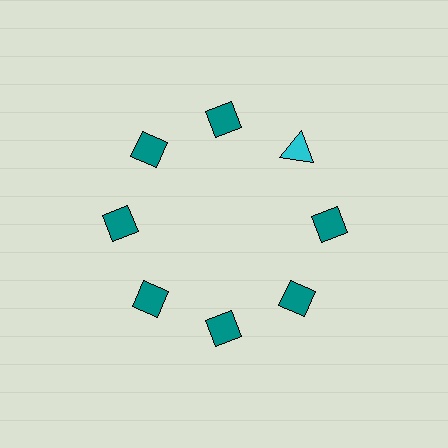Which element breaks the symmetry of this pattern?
The cyan triangle at roughly the 2 o'clock position breaks the symmetry. All other shapes are teal diamonds.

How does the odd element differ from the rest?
It differs in both color (cyan instead of teal) and shape (triangle instead of diamond).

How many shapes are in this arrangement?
There are 8 shapes arranged in a ring pattern.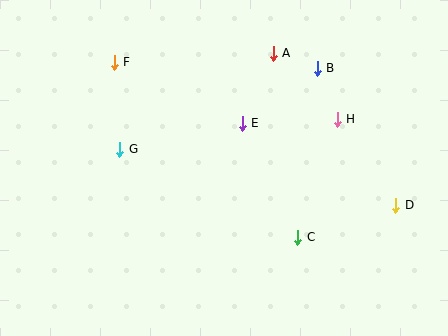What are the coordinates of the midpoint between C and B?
The midpoint between C and B is at (308, 153).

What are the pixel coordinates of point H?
Point H is at (337, 119).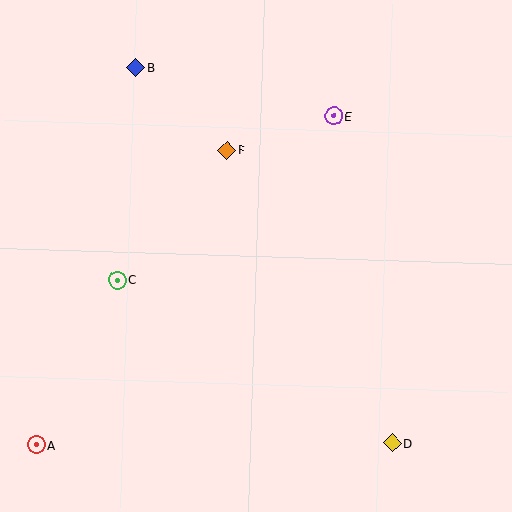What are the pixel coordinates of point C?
Point C is at (118, 280).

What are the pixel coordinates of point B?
Point B is at (136, 67).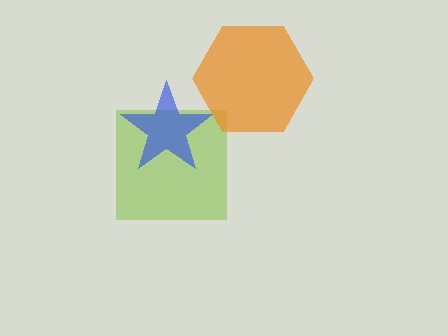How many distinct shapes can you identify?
There are 3 distinct shapes: a lime square, a blue star, an orange hexagon.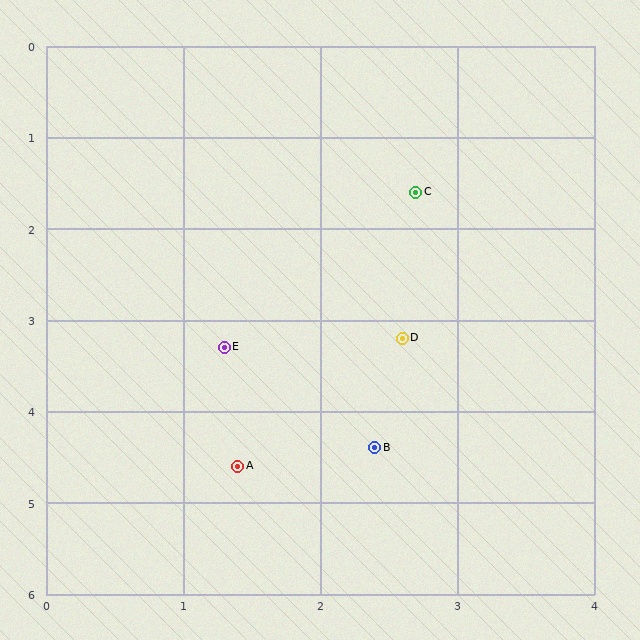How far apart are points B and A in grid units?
Points B and A are about 1.0 grid units apart.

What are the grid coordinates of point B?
Point B is at approximately (2.4, 4.4).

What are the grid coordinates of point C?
Point C is at approximately (2.7, 1.6).